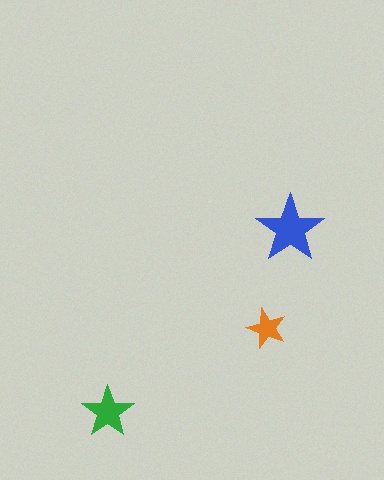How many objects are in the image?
There are 3 objects in the image.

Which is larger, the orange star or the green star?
The green one.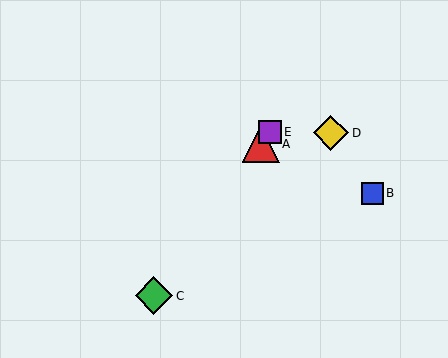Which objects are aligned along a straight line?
Objects A, C, E are aligned along a straight line.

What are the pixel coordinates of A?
Object A is at (261, 144).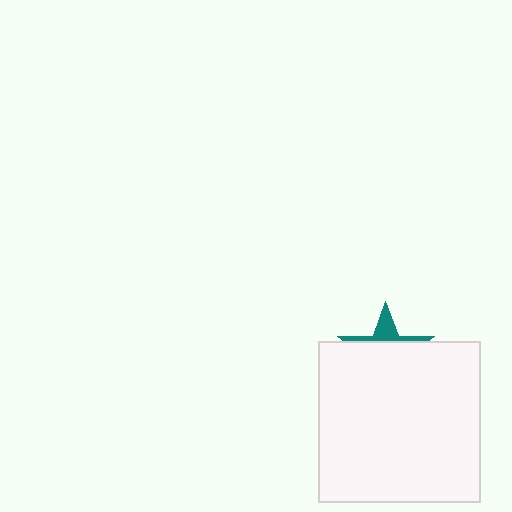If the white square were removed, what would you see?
You would see the complete teal star.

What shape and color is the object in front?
The object in front is a white square.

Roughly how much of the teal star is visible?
A small part of it is visible (roughly 31%).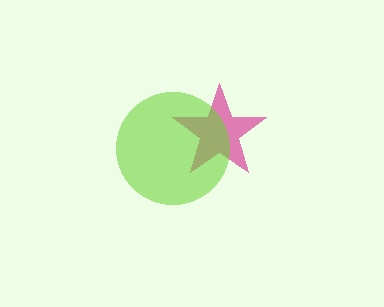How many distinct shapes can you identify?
There are 2 distinct shapes: a magenta star, a lime circle.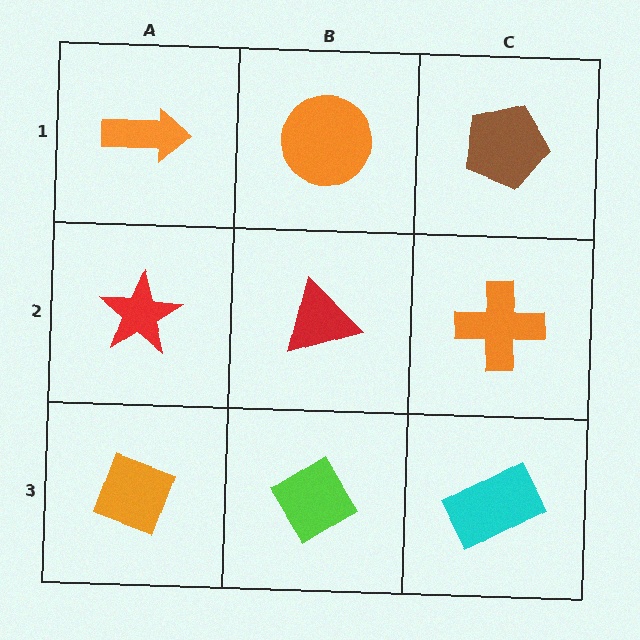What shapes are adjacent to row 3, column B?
A red triangle (row 2, column B), an orange diamond (row 3, column A), a cyan rectangle (row 3, column C).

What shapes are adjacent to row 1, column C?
An orange cross (row 2, column C), an orange circle (row 1, column B).